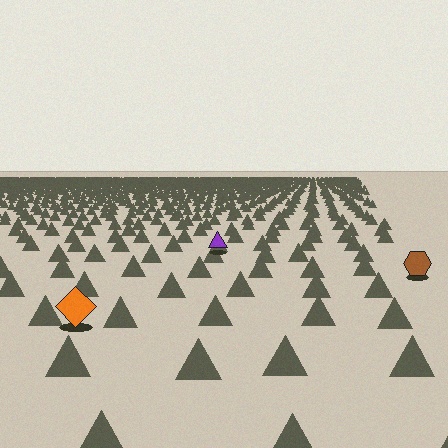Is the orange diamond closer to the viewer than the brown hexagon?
Yes. The orange diamond is closer — you can tell from the texture gradient: the ground texture is coarser near it.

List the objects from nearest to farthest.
From nearest to farthest: the orange diamond, the brown hexagon, the purple triangle.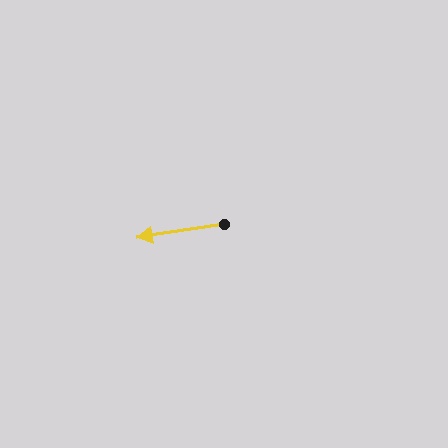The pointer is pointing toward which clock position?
Roughly 9 o'clock.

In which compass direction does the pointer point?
West.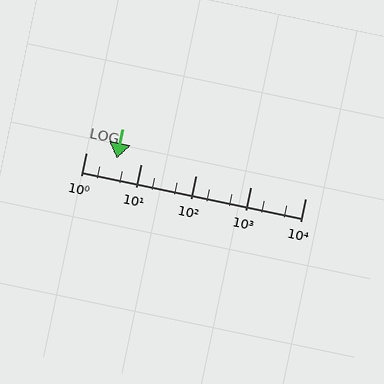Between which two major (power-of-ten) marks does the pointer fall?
The pointer is between 1 and 10.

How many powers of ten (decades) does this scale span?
The scale spans 4 decades, from 1 to 10000.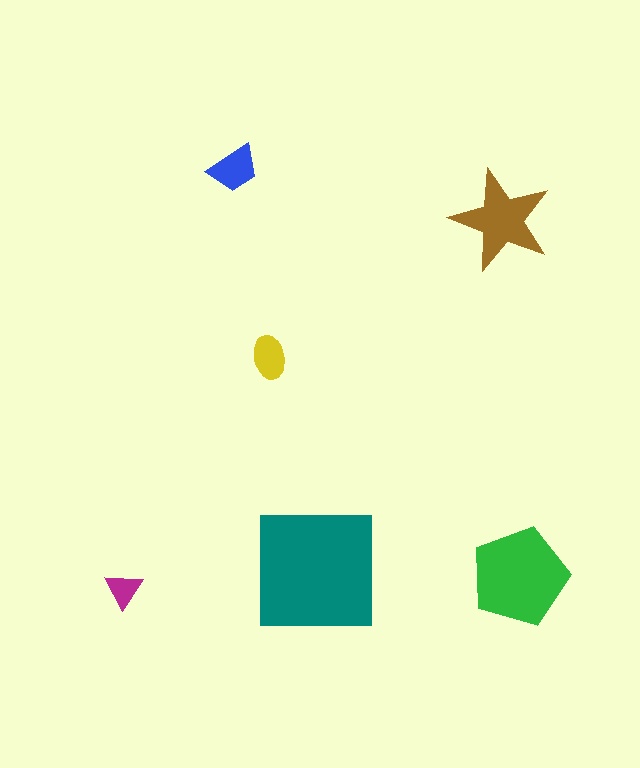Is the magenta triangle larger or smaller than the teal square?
Smaller.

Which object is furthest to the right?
The green pentagon is rightmost.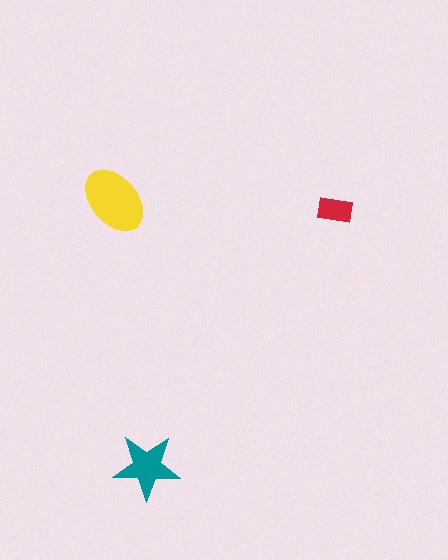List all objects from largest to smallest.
The yellow ellipse, the teal star, the red rectangle.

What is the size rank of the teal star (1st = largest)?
2nd.